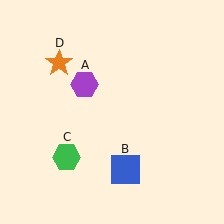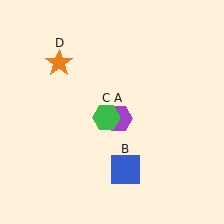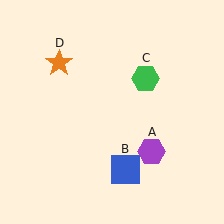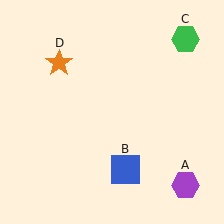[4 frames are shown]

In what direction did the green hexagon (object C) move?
The green hexagon (object C) moved up and to the right.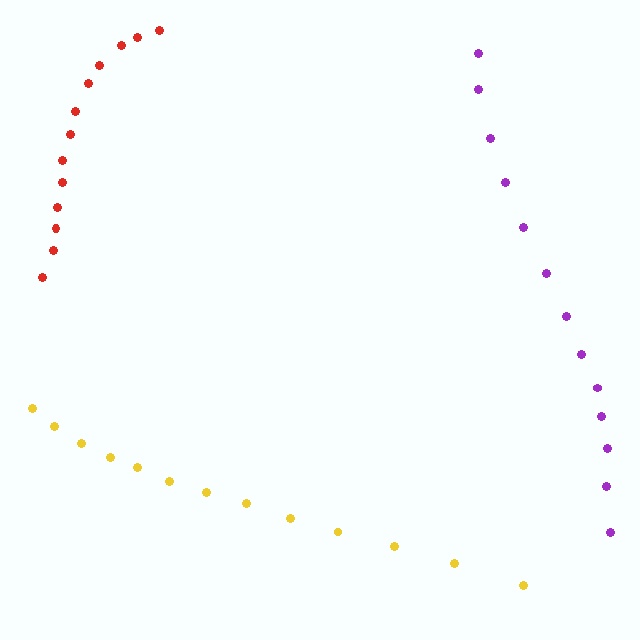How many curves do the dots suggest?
There are 3 distinct paths.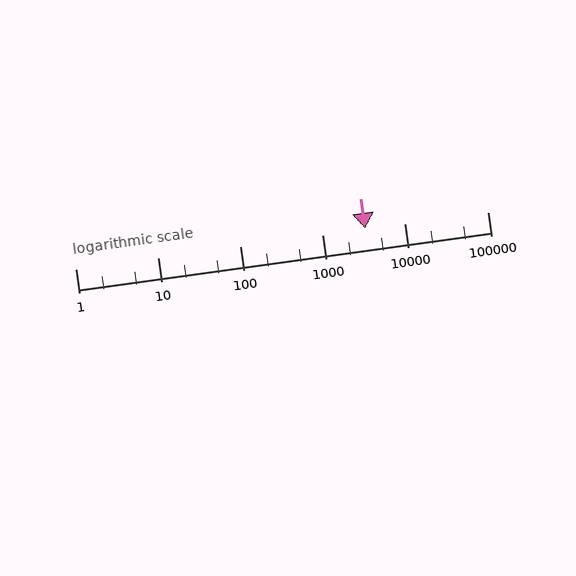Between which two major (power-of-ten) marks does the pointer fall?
The pointer is between 1000 and 10000.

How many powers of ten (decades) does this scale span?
The scale spans 5 decades, from 1 to 100000.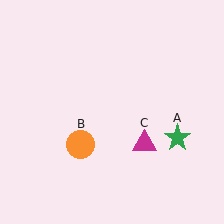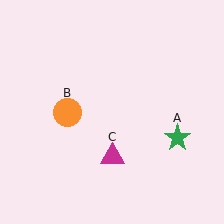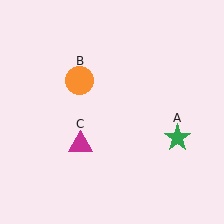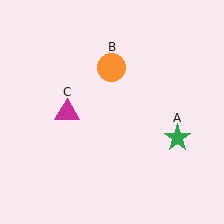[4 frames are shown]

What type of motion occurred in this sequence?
The orange circle (object B), magenta triangle (object C) rotated clockwise around the center of the scene.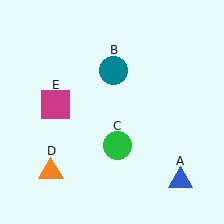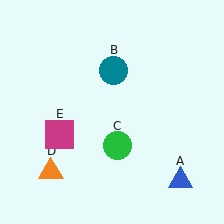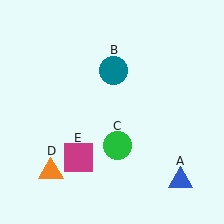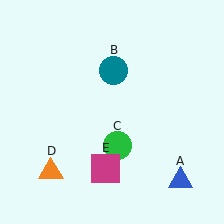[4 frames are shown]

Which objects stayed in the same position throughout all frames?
Blue triangle (object A) and teal circle (object B) and green circle (object C) and orange triangle (object D) remained stationary.